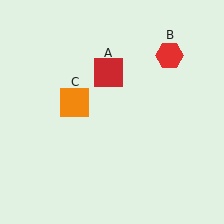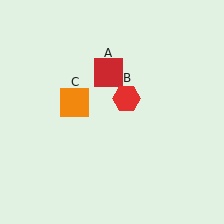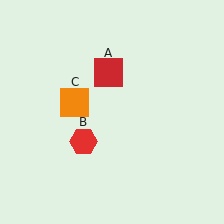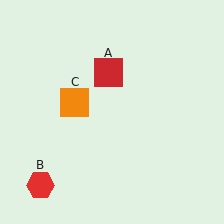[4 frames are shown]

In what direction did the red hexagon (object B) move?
The red hexagon (object B) moved down and to the left.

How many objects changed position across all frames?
1 object changed position: red hexagon (object B).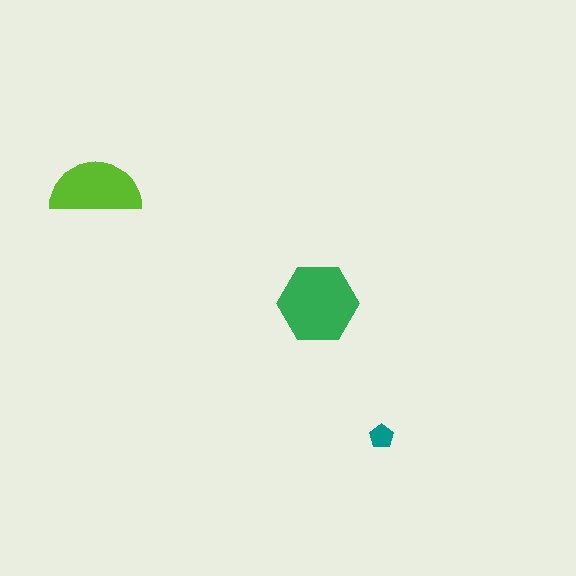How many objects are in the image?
There are 3 objects in the image.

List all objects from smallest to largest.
The teal pentagon, the lime semicircle, the green hexagon.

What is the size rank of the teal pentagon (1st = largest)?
3rd.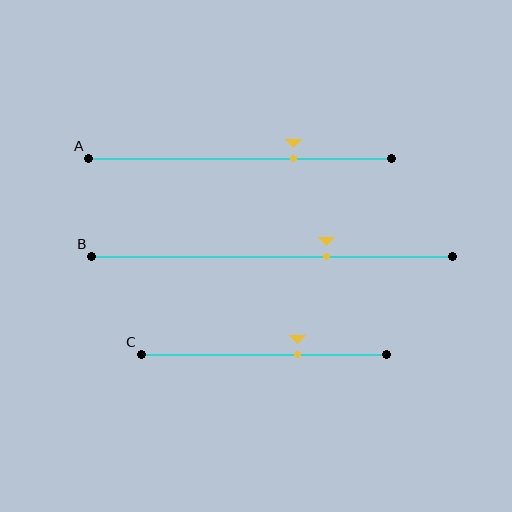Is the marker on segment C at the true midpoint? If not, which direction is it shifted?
No, the marker on segment C is shifted to the right by about 14% of the segment length.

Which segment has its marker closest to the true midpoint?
Segment C has its marker closest to the true midpoint.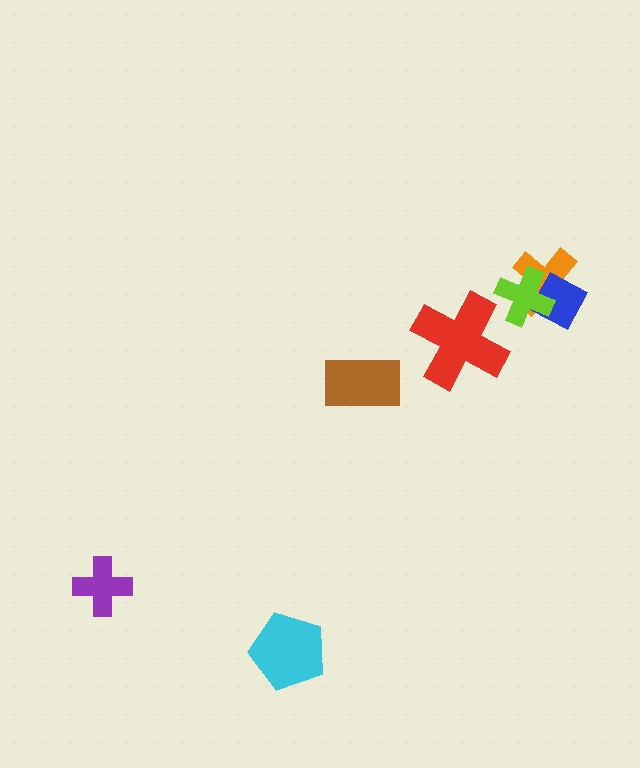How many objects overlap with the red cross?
0 objects overlap with the red cross.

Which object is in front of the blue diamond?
The lime cross is in front of the blue diamond.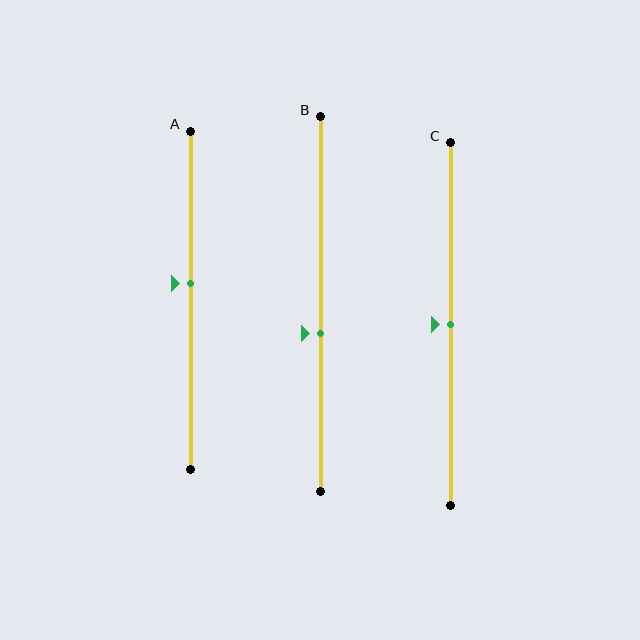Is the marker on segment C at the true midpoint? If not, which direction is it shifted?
Yes, the marker on segment C is at the true midpoint.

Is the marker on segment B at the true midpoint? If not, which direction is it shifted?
No, the marker on segment B is shifted downward by about 8% of the segment length.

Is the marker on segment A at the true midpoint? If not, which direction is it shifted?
No, the marker on segment A is shifted upward by about 5% of the segment length.